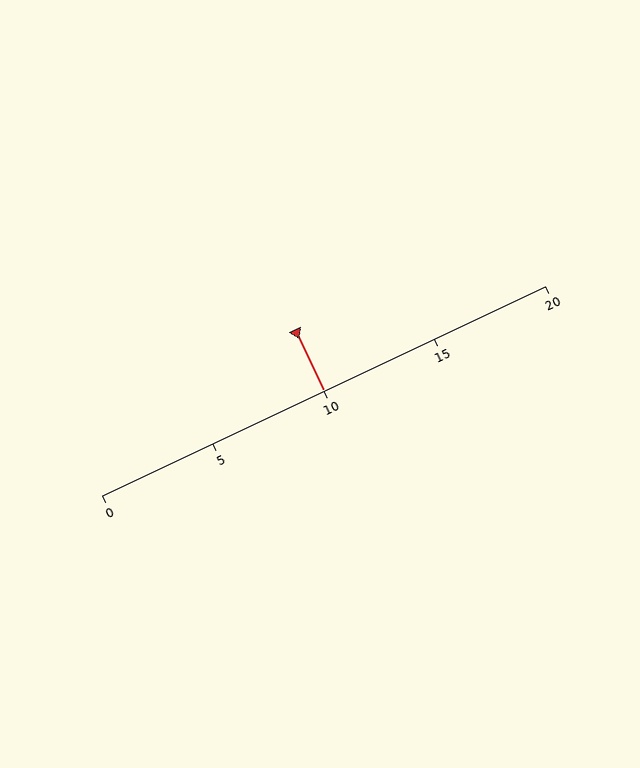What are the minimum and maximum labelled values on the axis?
The axis runs from 0 to 20.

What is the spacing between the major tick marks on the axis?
The major ticks are spaced 5 apart.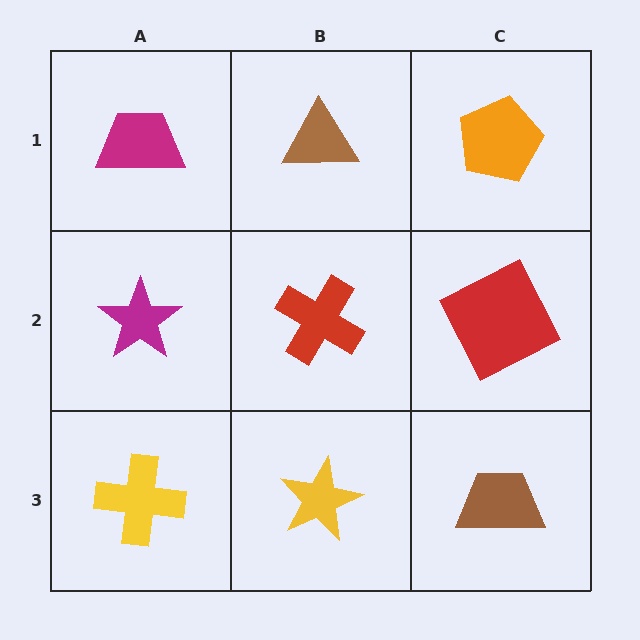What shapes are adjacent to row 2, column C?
An orange pentagon (row 1, column C), a brown trapezoid (row 3, column C), a red cross (row 2, column B).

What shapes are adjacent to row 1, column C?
A red square (row 2, column C), a brown triangle (row 1, column B).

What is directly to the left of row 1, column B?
A magenta trapezoid.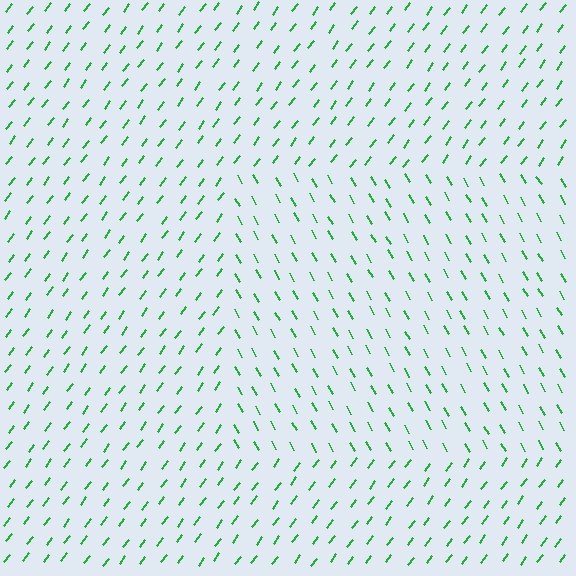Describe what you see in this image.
The image is filled with small green line segments. A rectangle region in the image has lines oriented differently from the surrounding lines, creating a visible texture boundary.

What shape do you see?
I see a rectangle.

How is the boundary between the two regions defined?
The boundary is defined purely by a change in line orientation (approximately 67 degrees difference). All lines are the same color and thickness.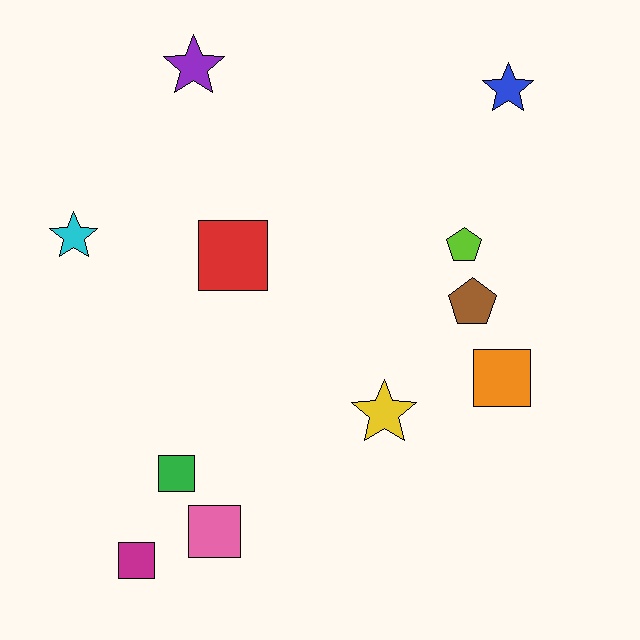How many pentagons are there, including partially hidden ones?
There are 2 pentagons.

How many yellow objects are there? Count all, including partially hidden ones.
There is 1 yellow object.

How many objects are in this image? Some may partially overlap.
There are 11 objects.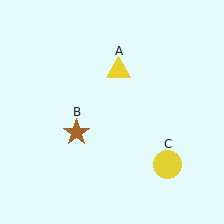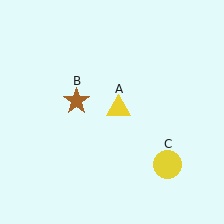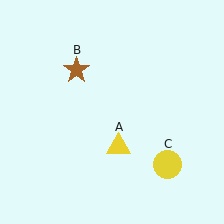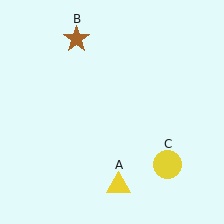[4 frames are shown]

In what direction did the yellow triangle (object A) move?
The yellow triangle (object A) moved down.